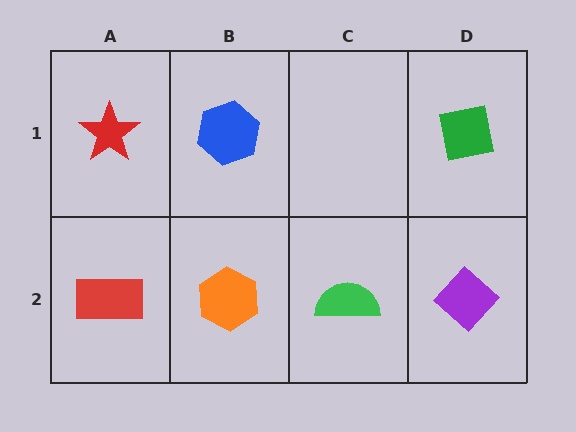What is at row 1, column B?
A blue hexagon.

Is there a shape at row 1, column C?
No, that cell is empty.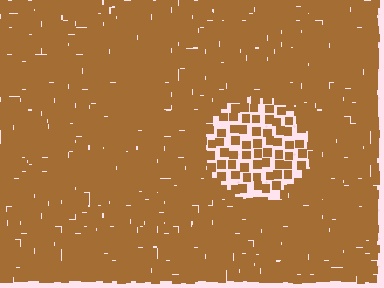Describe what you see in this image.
The image contains small brown elements arranged at two different densities. A circle-shaped region is visible where the elements are less densely packed than the surrounding area.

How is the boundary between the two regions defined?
The boundary is defined by a change in element density (approximately 2.7x ratio). All elements are the same color, size, and shape.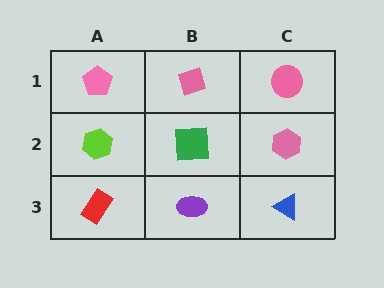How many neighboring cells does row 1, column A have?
2.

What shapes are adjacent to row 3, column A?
A lime hexagon (row 2, column A), a purple ellipse (row 3, column B).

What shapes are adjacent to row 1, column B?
A green square (row 2, column B), a pink pentagon (row 1, column A), a pink circle (row 1, column C).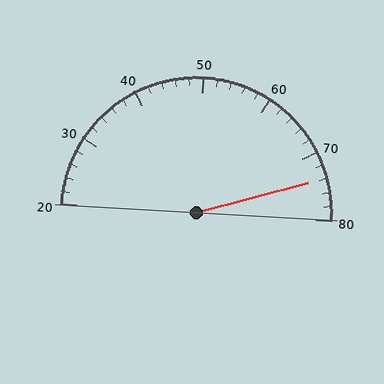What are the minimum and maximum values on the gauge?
The gauge ranges from 20 to 80.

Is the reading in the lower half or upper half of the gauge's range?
The reading is in the upper half of the range (20 to 80).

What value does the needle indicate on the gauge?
The needle indicates approximately 74.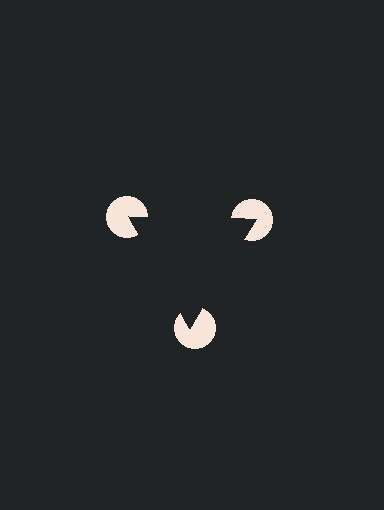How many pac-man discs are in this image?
There are 3 — one at each vertex of the illusory triangle.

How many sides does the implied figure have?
3 sides.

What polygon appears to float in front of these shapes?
An illusory triangle — its edges are inferred from the aligned wedge cuts in the pac-man discs, not physically drawn.